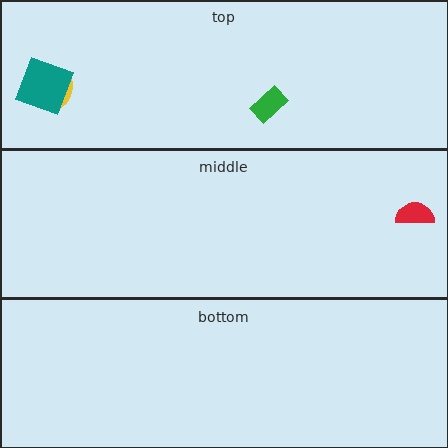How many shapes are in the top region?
3.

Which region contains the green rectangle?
The top region.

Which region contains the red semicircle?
The middle region.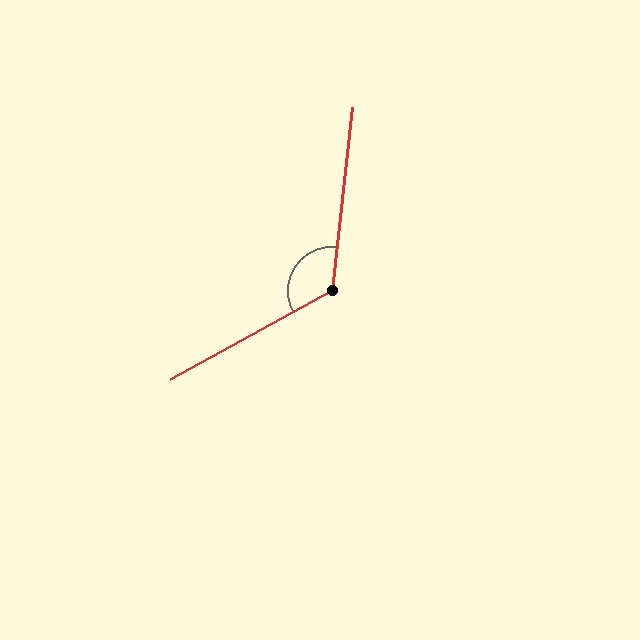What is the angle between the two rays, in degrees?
Approximately 125 degrees.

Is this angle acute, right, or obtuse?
It is obtuse.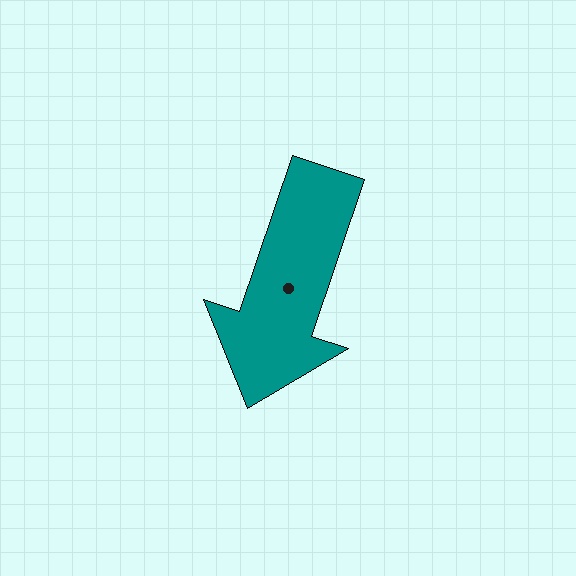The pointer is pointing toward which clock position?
Roughly 7 o'clock.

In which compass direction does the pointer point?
South.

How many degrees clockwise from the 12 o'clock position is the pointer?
Approximately 199 degrees.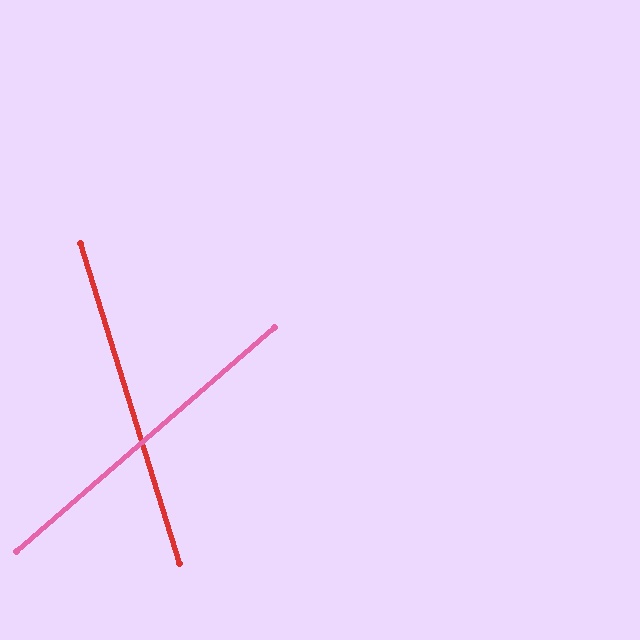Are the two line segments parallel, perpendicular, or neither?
Neither parallel nor perpendicular — they differ by about 66°.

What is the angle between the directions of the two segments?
Approximately 66 degrees.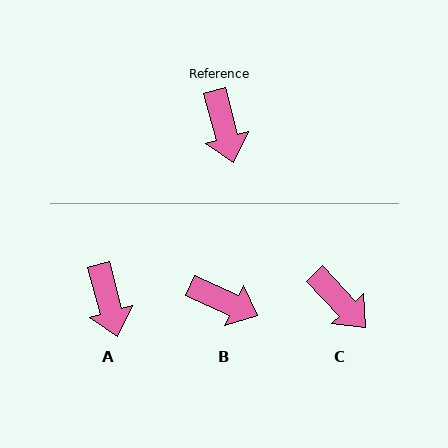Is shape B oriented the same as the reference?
No, it is off by about 50 degrees.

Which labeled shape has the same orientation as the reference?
A.